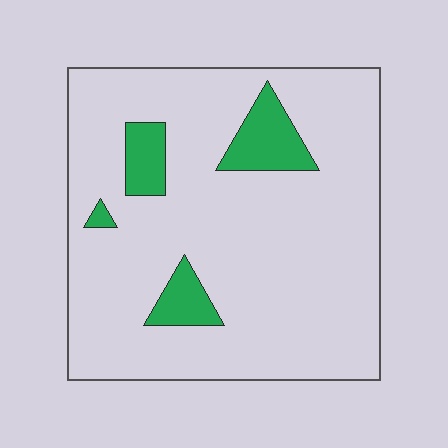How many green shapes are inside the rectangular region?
4.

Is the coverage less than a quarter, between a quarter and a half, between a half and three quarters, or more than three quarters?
Less than a quarter.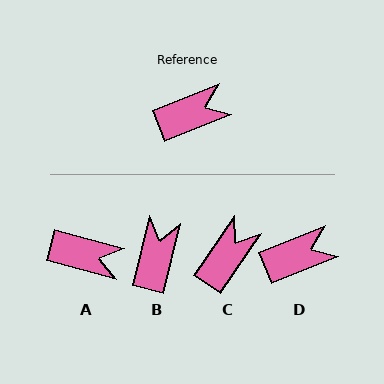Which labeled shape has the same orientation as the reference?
D.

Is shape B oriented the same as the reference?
No, it is off by about 55 degrees.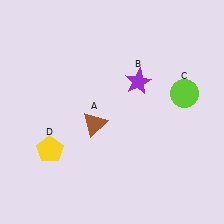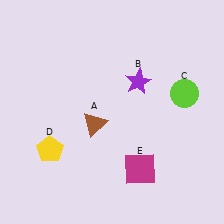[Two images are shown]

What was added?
A magenta square (E) was added in Image 2.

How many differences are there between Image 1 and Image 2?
There is 1 difference between the two images.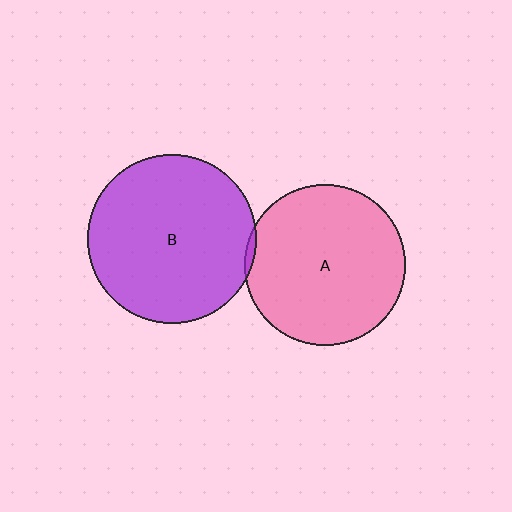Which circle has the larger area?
Circle B (purple).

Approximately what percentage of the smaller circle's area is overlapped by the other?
Approximately 5%.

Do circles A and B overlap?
Yes.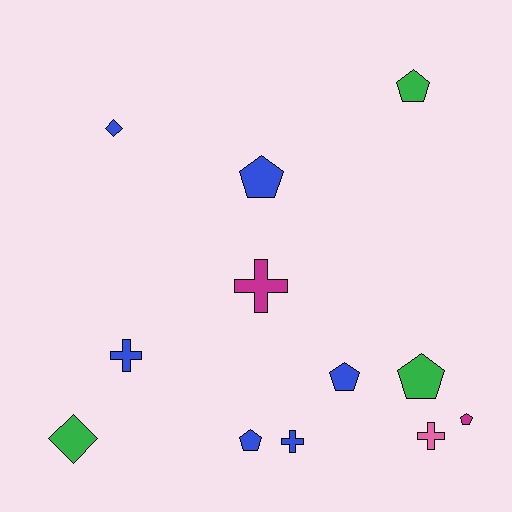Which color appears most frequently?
Blue, with 6 objects.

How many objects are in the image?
There are 12 objects.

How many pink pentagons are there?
There are no pink pentagons.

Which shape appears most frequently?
Pentagon, with 6 objects.